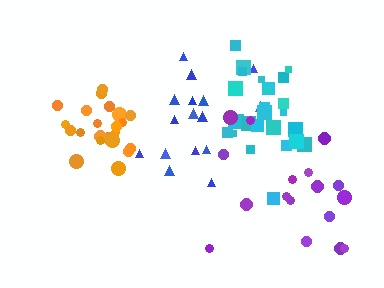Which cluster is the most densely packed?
Orange.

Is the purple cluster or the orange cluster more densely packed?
Orange.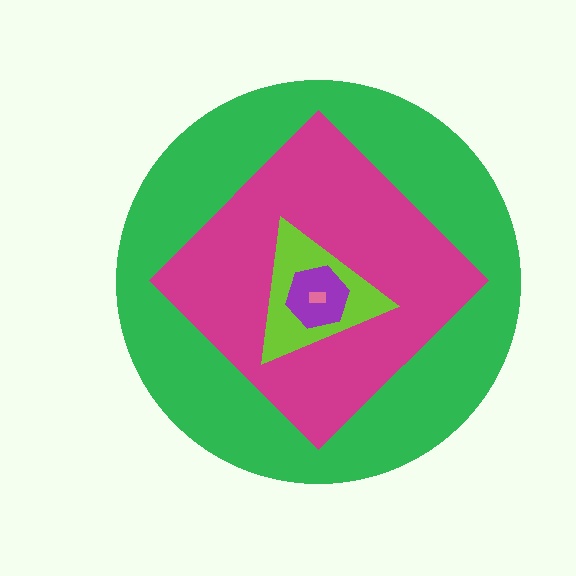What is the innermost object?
The pink rectangle.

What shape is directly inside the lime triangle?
The purple hexagon.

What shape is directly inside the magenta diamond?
The lime triangle.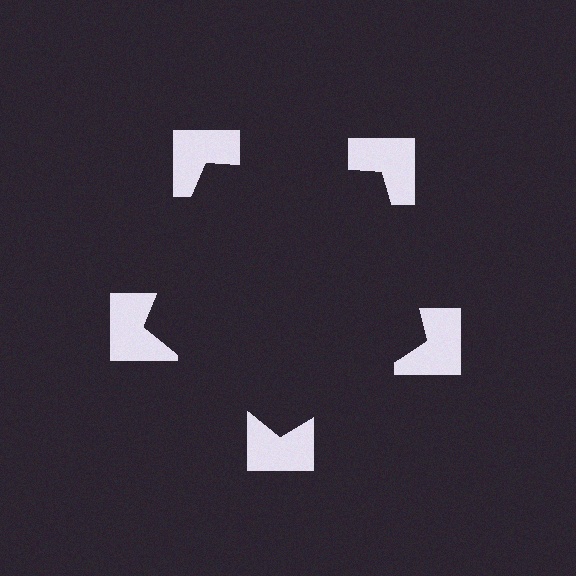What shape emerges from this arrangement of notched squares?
An illusory pentagon — its edges are inferred from the aligned wedge cuts in the notched squares, not physically drawn.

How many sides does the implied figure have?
5 sides.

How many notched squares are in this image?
There are 5 — one at each vertex of the illusory pentagon.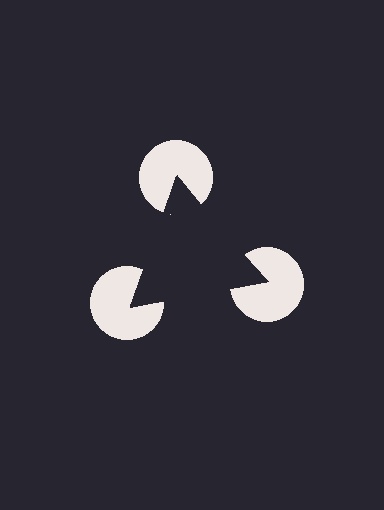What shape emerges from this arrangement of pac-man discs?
An illusory triangle — its edges are inferred from the aligned wedge cuts in the pac-man discs, not physically drawn.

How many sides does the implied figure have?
3 sides.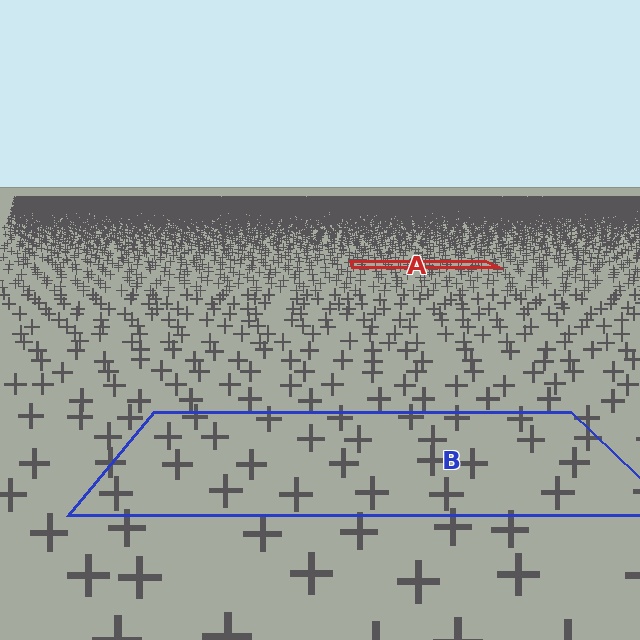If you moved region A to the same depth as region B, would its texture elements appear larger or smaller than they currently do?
They would appear larger. At a closer depth, the same texture elements are projected at a bigger on-screen size.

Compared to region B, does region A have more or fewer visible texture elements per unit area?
Region A has more texture elements per unit area — they are packed more densely because it is farther away.